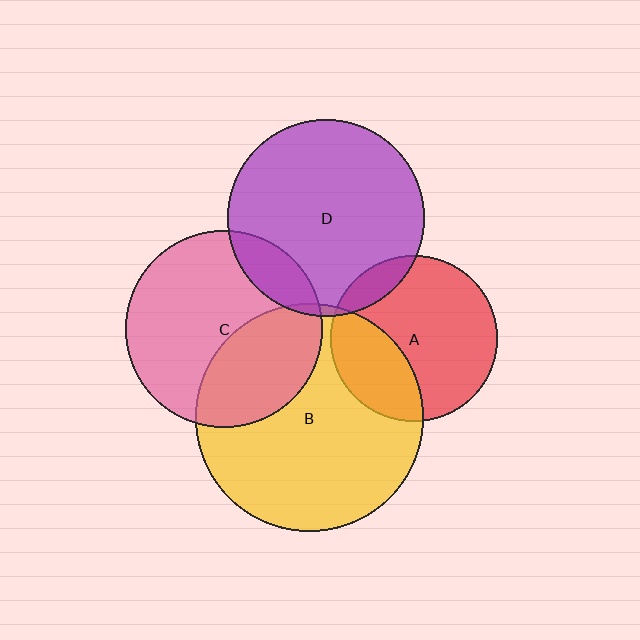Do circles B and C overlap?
Yes.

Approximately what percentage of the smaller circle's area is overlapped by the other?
Approximately 35%.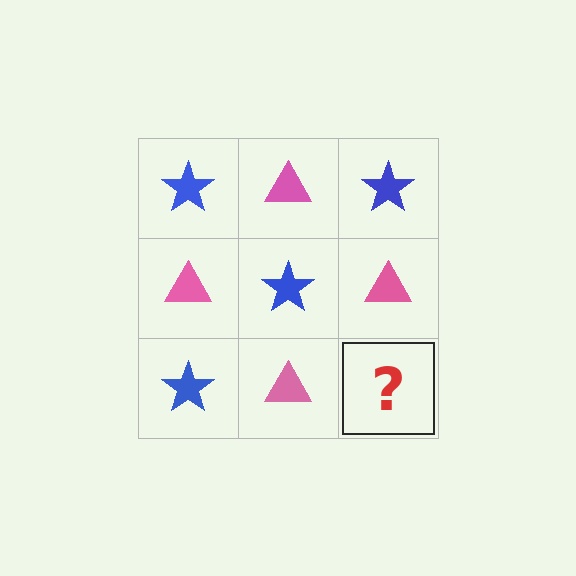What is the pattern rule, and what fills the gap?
The rule is that it alternates blue star and pink triangle in a checkerboard pattern. The gap should be filled with a blue star.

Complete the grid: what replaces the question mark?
The question mark should be replaced with a blue star.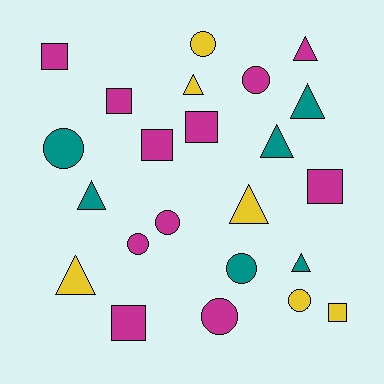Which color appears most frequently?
Magenta, with 11 objects.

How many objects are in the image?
There are 23 objects.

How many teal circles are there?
There are 2 teal circles.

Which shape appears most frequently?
Triangle, with 8 objects.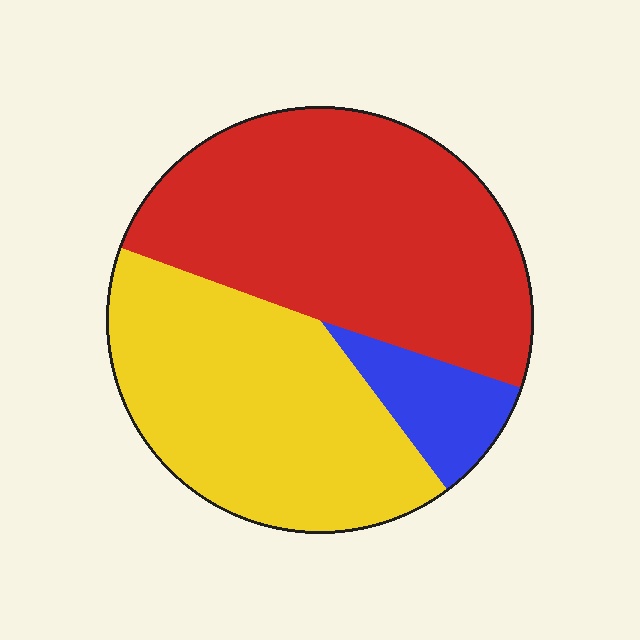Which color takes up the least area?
Blue, at roughly 10%.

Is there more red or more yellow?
Red.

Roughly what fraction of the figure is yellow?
Yellow takes up about two fifths (2/5) of the figure.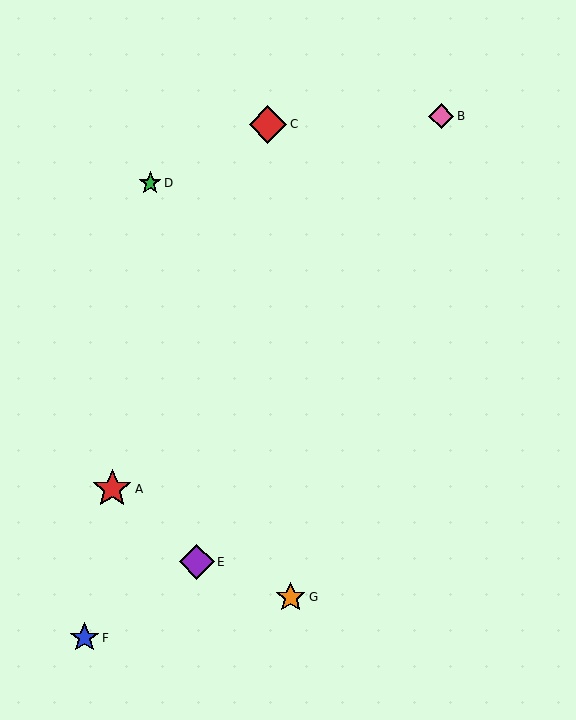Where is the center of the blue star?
The center of the blue star is at (84, 638).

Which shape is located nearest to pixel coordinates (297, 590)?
The orange star (labeled G) at (291, 597) is nearest to that location.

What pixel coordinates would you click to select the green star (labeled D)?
Click at (150, 183) to select the green star D.